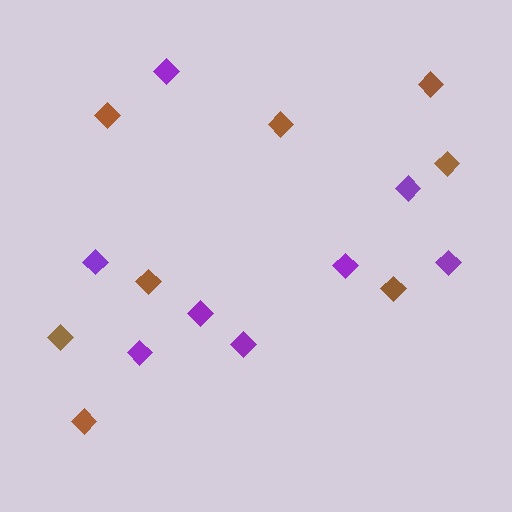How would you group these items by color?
There are 2 groups: one group of brown diamonds (8) and one group of purple diamonds (8).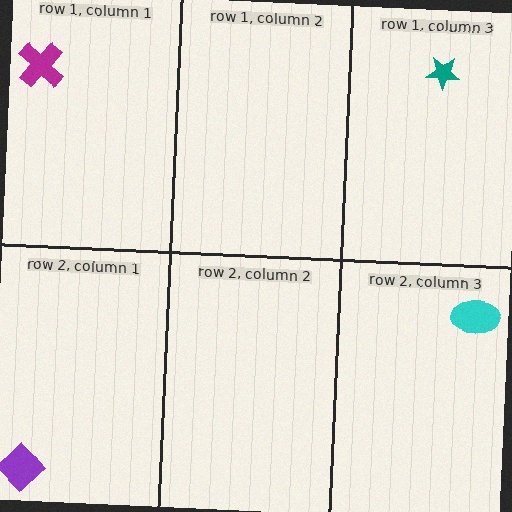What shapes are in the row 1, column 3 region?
The teal star.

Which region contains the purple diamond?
The row 2, column 1 region.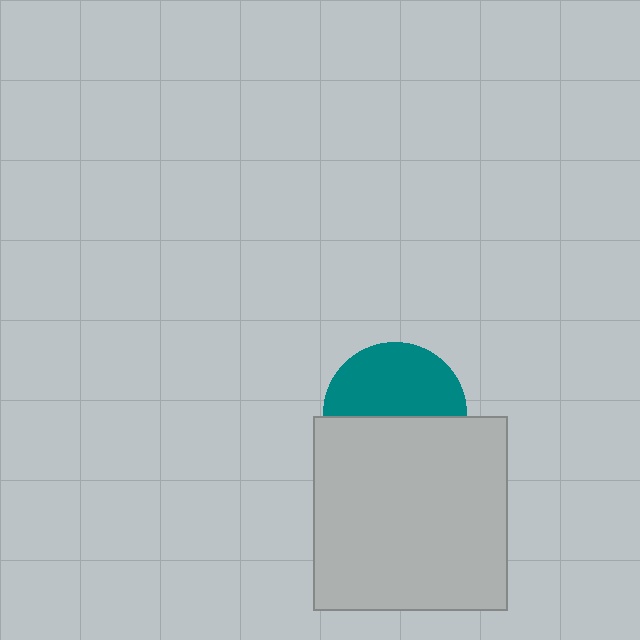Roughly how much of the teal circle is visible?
About half of it is visible (roughly 51%).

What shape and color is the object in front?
The object in front is a light gray square.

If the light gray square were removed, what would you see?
You would see the complete teal circle.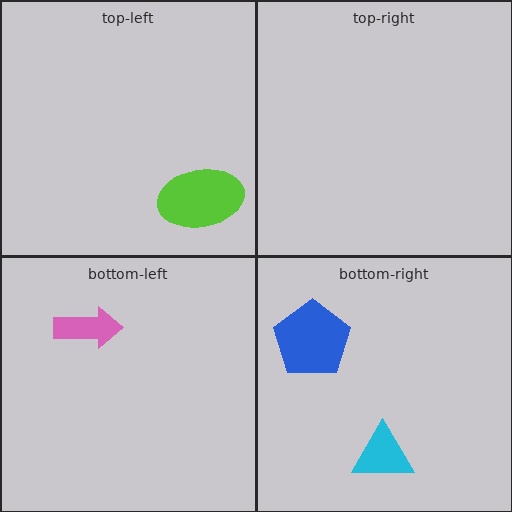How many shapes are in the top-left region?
1.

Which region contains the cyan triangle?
The bottom-right region.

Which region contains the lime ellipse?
The top-left region.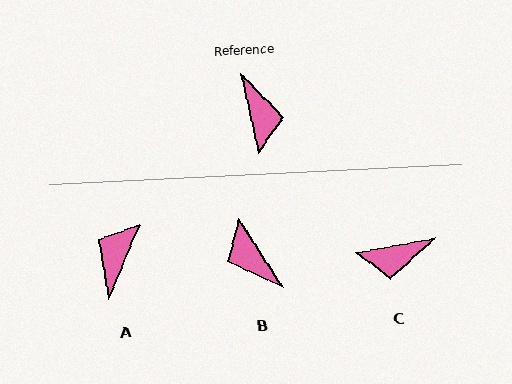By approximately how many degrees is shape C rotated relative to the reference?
Approximately 92 degrees clockwise.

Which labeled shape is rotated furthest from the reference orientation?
B, about 160 degrees away.